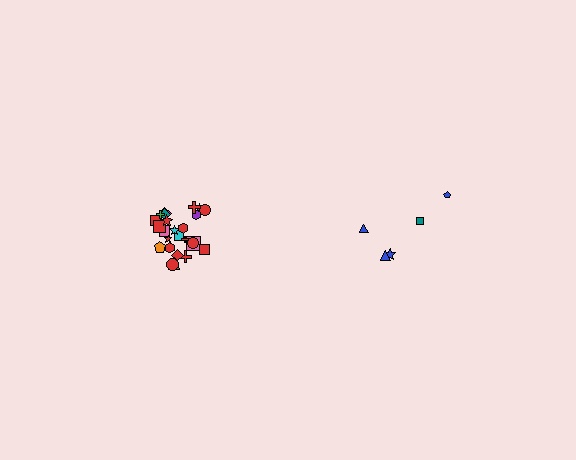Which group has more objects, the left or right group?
The left group.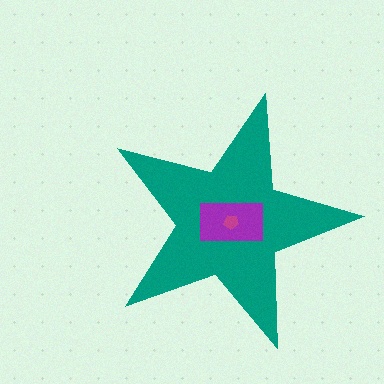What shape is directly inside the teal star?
The purple rectangle.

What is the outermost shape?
The teal star.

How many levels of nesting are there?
3.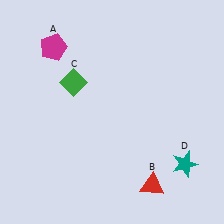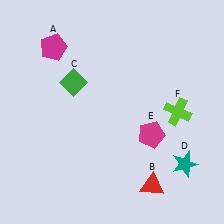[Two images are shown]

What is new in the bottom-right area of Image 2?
A magenta pentagon (E) was added in the bottom-right area of Image 2.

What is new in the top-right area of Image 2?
A lime cross (F) was added in the top-right area of Image 2.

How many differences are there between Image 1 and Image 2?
There are 2 differences between the two images.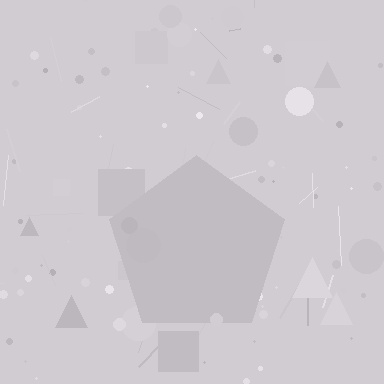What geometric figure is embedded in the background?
A pentagon is embedded in the background.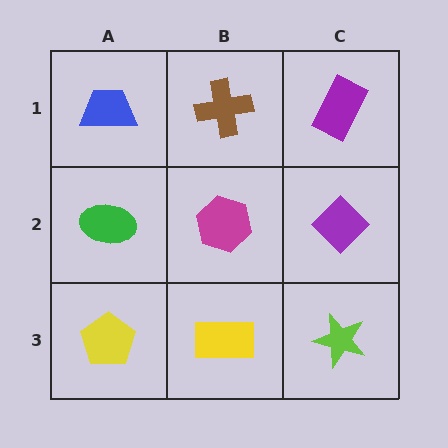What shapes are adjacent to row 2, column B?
A brown cross (row 1, column B), a yellow rectangle (row 3, column B), a green ellipse (row 2, column A), a purple diamond (row 2, column C).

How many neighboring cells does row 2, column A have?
3.